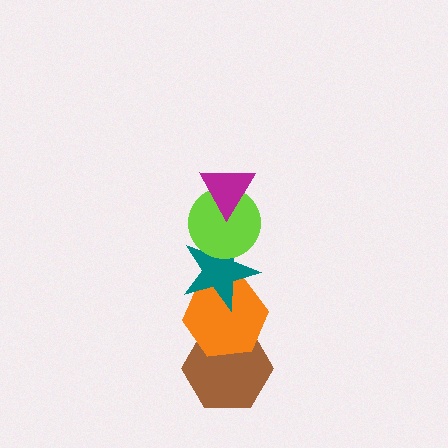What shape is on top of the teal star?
The lime circle is on top of the teal star.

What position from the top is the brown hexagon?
The brown hexagon is 5th from the top.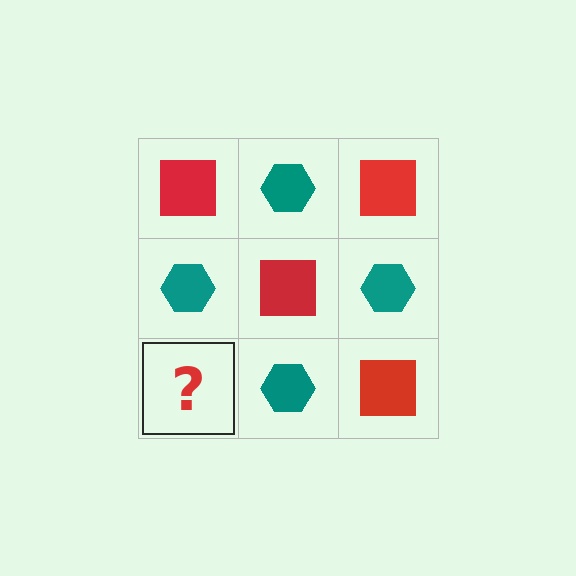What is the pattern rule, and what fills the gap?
The rule is that it alternates red square and teal hexagon in a checkerboard pattern. The gap should be filled with a red square.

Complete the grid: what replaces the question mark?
The question mark should be replaced with a red square.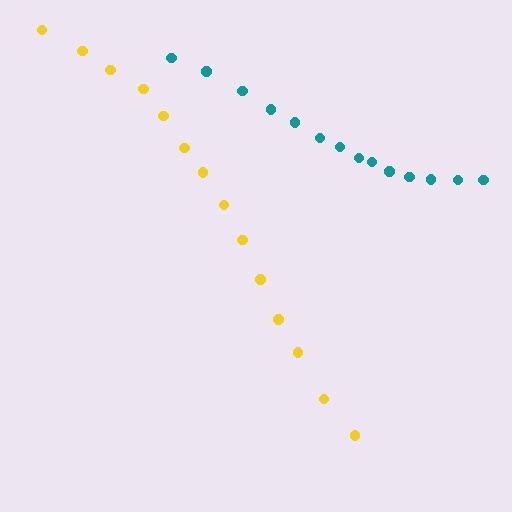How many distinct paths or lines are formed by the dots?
There are 2 distinct paths.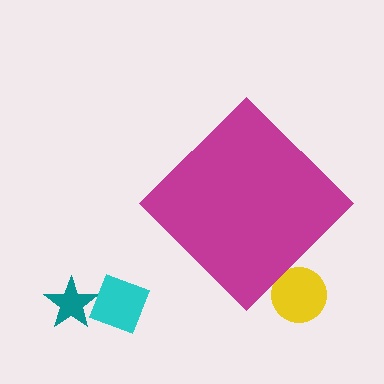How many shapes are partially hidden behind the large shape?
1 shape is partially hidden.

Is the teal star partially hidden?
No, the teal star is fully visible.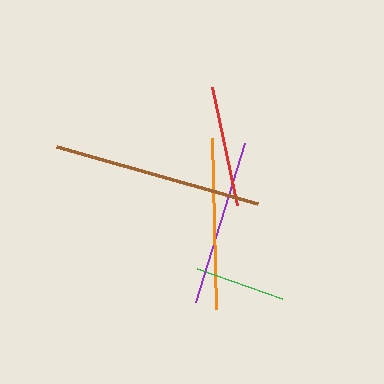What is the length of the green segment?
The green segment is approximately 91 pixels long.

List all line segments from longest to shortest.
From longest to shortest: brown, orange, purple, red, green.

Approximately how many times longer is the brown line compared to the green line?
The brown line is approximately 2.3 times the length of the green line.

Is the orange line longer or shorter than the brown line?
The brown line is longer than the orange line.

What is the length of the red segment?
The red segment is approximately 121 pixels long.